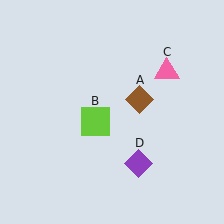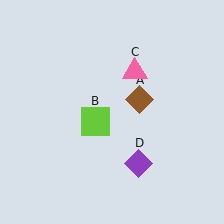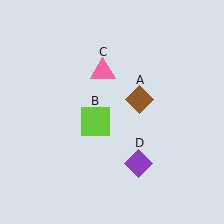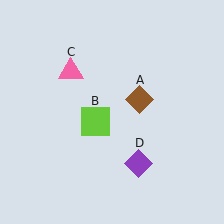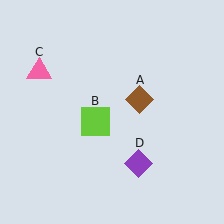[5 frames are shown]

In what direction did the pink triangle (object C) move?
The pink triangle (object C) moved left.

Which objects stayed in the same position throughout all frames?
Brown diamond (object A) and lime square (object B) and purple diamond (object D) remained stationary.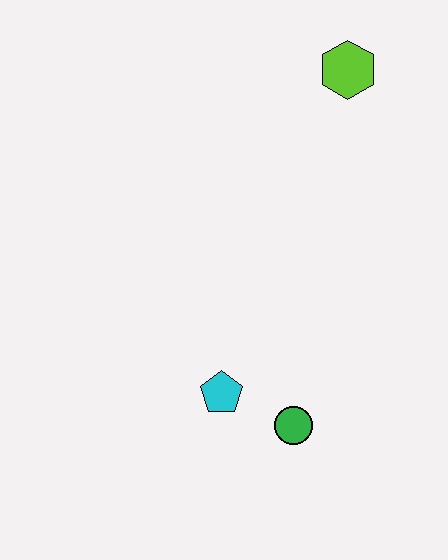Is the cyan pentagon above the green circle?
Yes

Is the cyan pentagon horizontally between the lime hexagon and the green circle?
No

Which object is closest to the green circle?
The cyan pentagon is closest to the green circle.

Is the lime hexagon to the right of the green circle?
Yes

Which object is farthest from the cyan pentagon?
The lime hexagon is farthest from the cyan pentagon.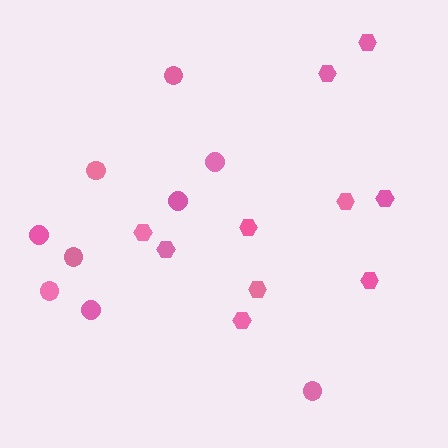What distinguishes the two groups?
There are 2 groups: one group of circles (9) and one group of hexagons (10).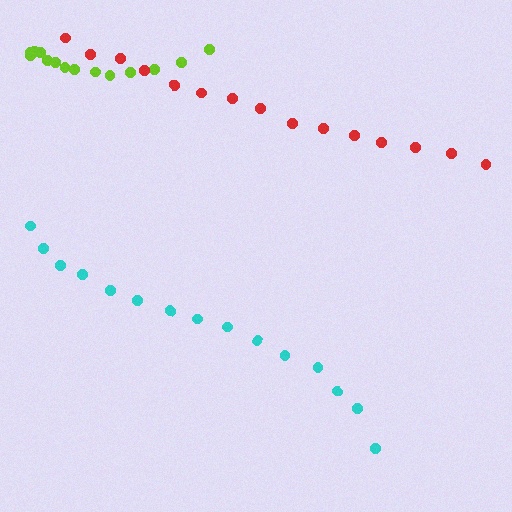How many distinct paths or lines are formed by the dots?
There are 3 distinct paths.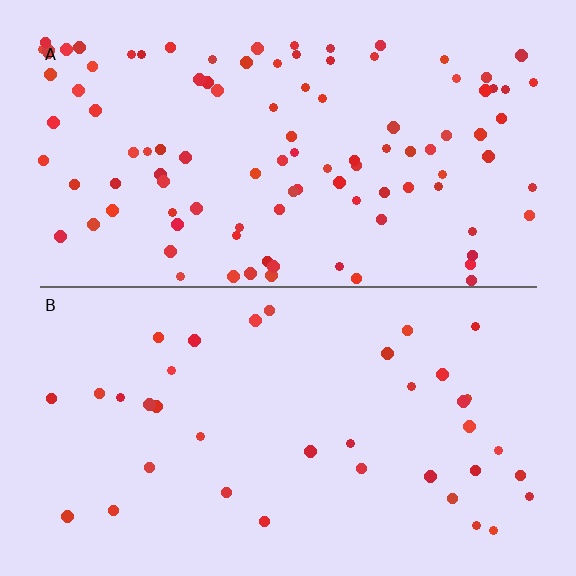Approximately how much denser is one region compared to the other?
Approximately 2.8× — region A over region B.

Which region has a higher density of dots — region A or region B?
A (the top).